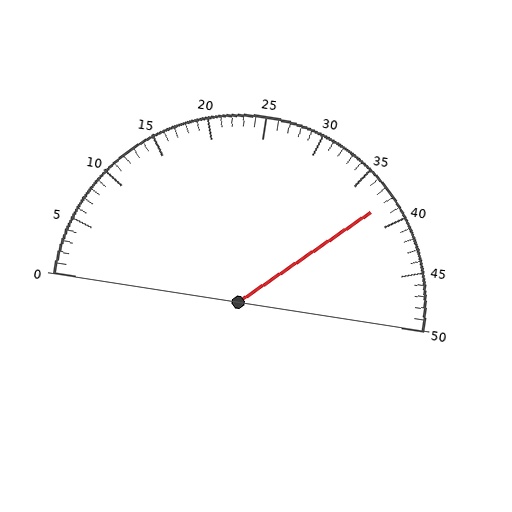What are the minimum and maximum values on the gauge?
The gauge ranges from 0 to 50.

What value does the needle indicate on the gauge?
The needle indicates approximately 38.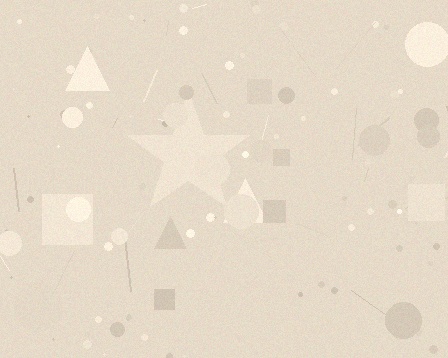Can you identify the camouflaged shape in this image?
The camouflaged shape is a star.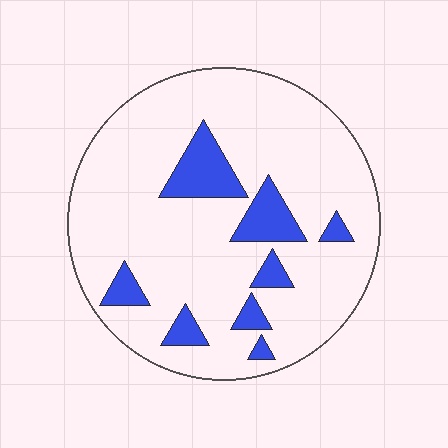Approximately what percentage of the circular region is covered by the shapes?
Approximately 15%.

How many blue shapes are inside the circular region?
8.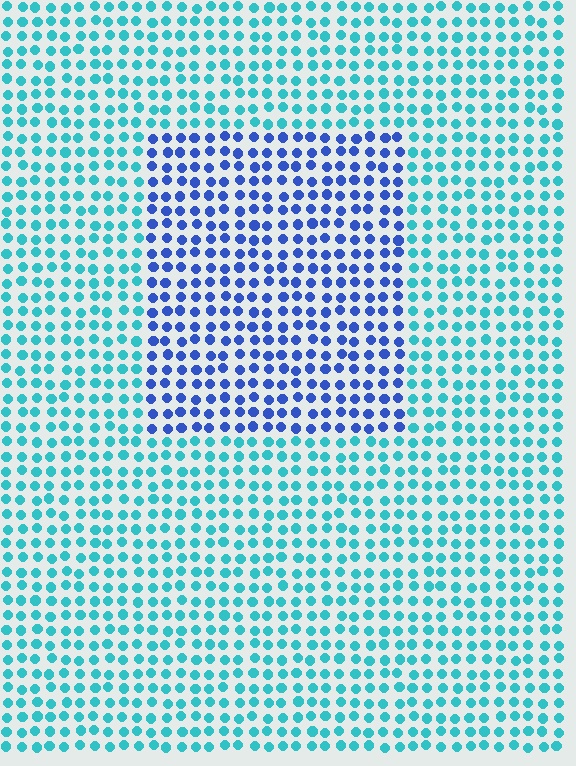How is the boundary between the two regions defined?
The boundary is defined purely by a slight shift in hue (about 45 degrees). Spacing, size, and orientation are identical on both sides.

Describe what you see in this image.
The image is filled with small cyan elements in a uniform arrangement. A rectangle-shaped region is visible where the elements are tinted to a slightly different hue, forming a subtle color boundary.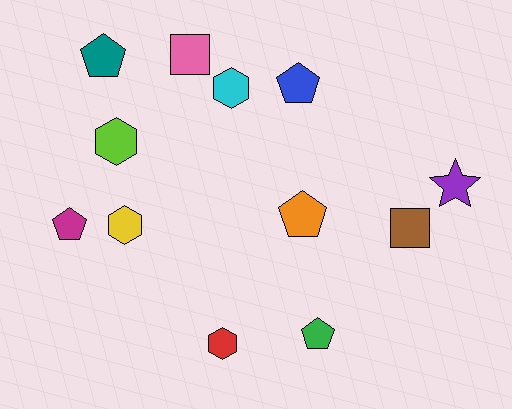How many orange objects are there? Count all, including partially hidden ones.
There is 1 orange object.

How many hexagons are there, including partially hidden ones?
There are 4 hexagons.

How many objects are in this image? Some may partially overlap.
There are 12 objects.